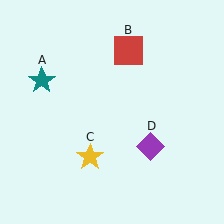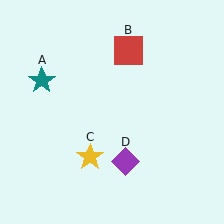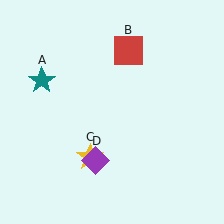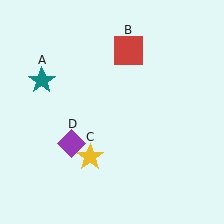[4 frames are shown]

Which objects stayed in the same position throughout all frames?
Teal star (object A) and red square (object B) and yellow star (object C) remained stationary.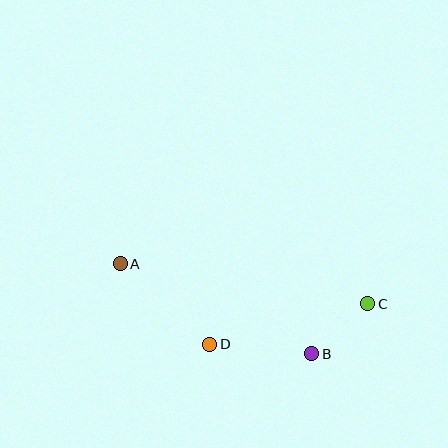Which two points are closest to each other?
Points B and C are closest to each other.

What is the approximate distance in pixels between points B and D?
The distance between B and D is approximately 102 pixels.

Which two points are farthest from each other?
Points A and C are farthest from each other.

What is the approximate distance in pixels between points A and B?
The distance between A and B is approximately 211 pixels.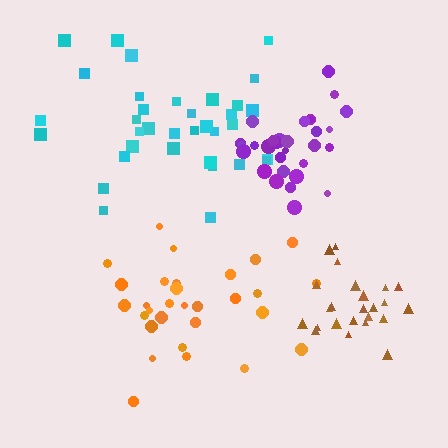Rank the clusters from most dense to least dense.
brown, purple, orange, cyan.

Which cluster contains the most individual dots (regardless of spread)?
Cyan (35).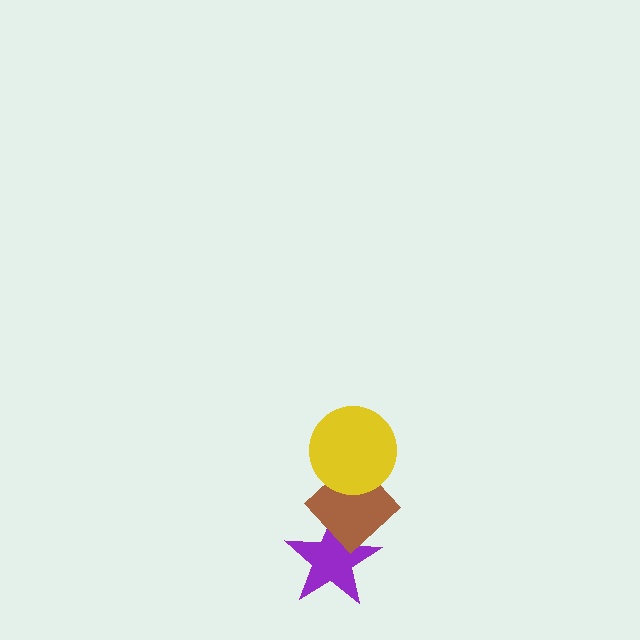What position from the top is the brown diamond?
The brown diamond is 2nd from the top.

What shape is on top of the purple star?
The brown diamond is on top of the purple star.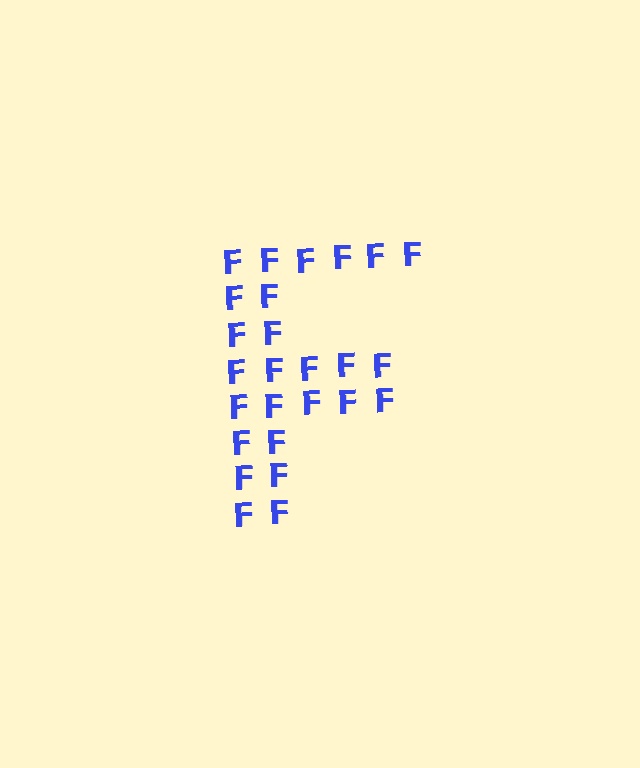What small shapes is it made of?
It is made of small letter F's.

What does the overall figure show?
The overall figure shows the letter F.